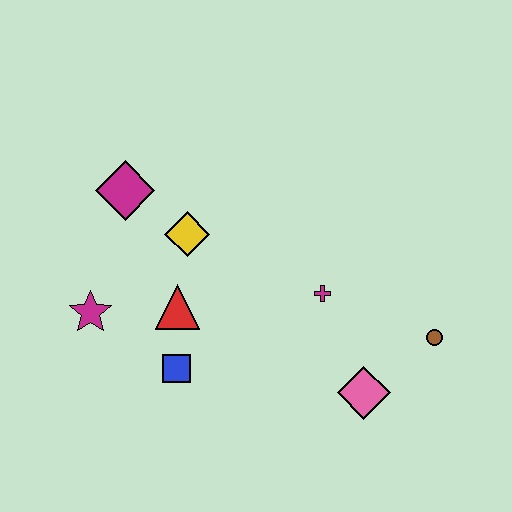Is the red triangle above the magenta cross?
No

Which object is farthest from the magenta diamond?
The brown circle is farthest from the magenta diamond.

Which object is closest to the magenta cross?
The pink diamond is closest to the magenta cross.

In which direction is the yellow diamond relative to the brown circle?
The yellow diamond is to the left of the brown circle.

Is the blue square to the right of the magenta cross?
No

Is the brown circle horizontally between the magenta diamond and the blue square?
No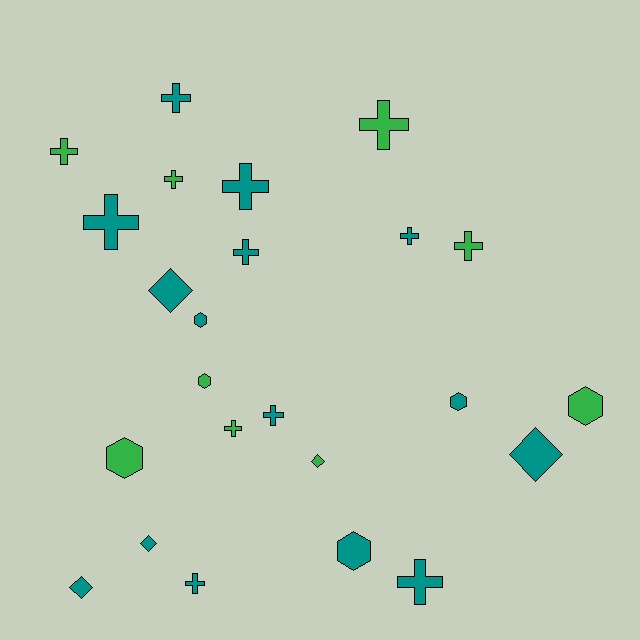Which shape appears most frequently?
Cross, with 13 objects.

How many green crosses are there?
There are 5 green crosses.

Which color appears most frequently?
Teal, with 15 objects.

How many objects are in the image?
There are 24 objects.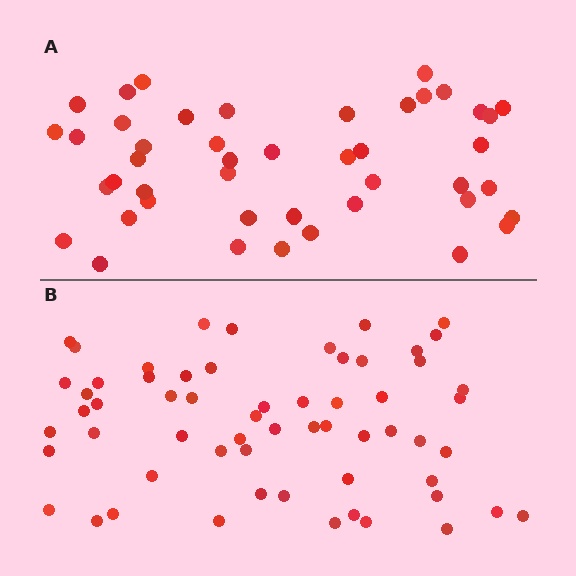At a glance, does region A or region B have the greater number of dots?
Region B (the bottom region) has more dots.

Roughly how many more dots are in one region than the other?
Region B has approximately 15 more dots than region A.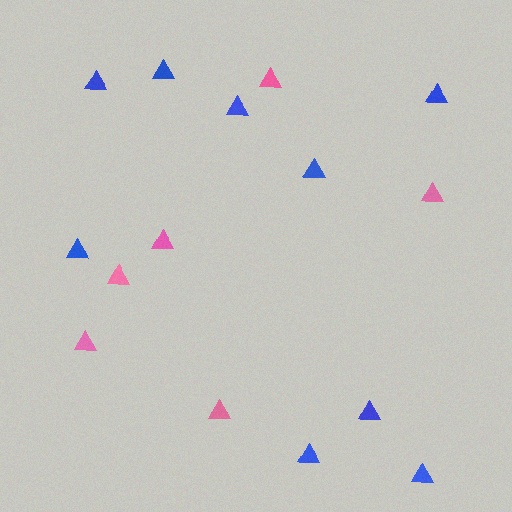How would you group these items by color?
There are 2 groups: one group of pink triangles (6) and one group of blue triangles (9).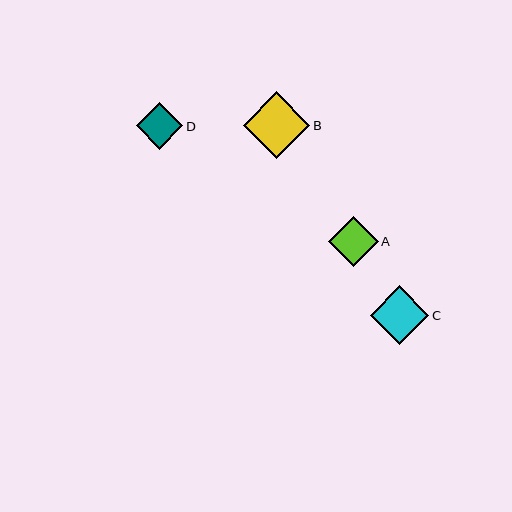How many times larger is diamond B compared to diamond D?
Diamond B is approximately 1.4 times the size of diamond D.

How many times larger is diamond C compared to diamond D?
Diamond C is approximately 1.3 times the size of diamond D.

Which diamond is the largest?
Diamond B is the largest with a size of approximately 66 pixels.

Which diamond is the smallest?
Diamond D is the smallest with a size of approximately 47 pixels.